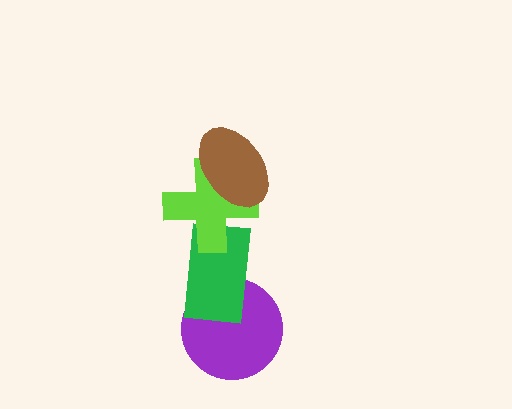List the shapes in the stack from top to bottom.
From top to bottom: the brown ellipse, the lime cross, the green rectangle, the purple circle.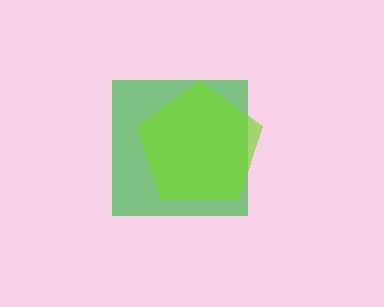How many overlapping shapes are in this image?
There are 2 overlapping shapes in the image.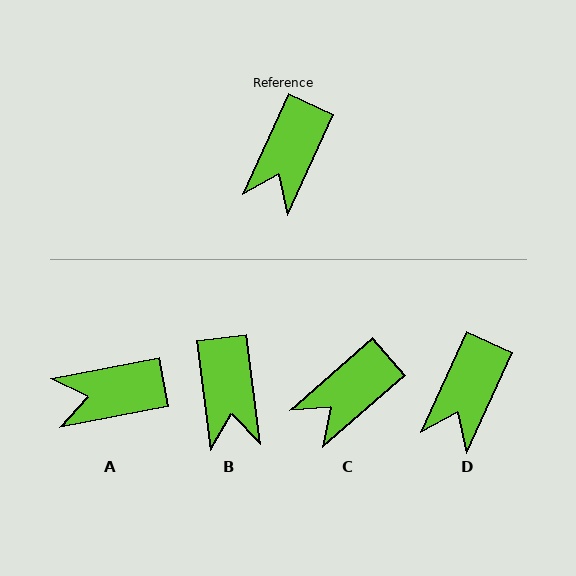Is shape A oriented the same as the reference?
No, it is off by about 54 degrees.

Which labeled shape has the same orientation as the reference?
D.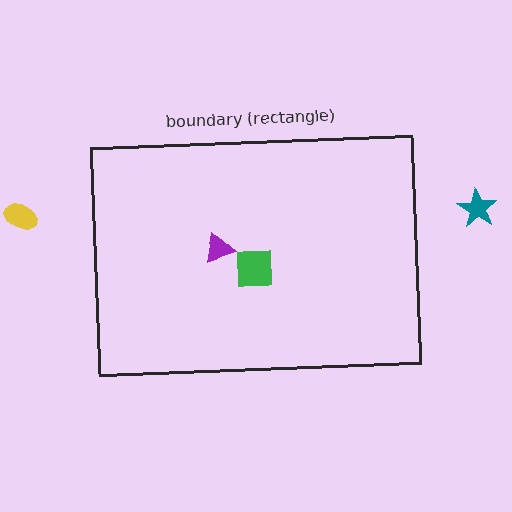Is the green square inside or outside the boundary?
Inside.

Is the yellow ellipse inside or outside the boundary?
Outside.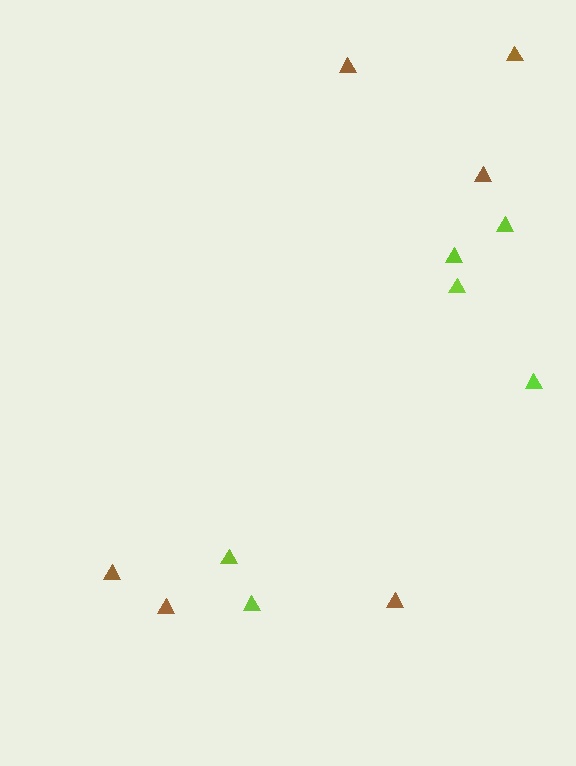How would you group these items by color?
There are 2 groups: one group of brown triangles (6) and one group of lime triangles (6).